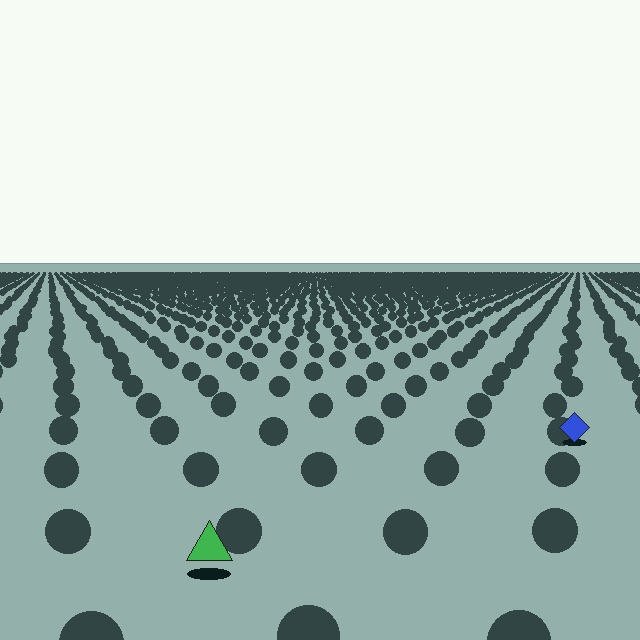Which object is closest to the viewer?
The green triangle is closest. The texture marks near it are larger and more spread out.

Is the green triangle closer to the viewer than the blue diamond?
Yes. The green triangle is closer — you can tell from the texture gradient: the ground texture is coarser near it.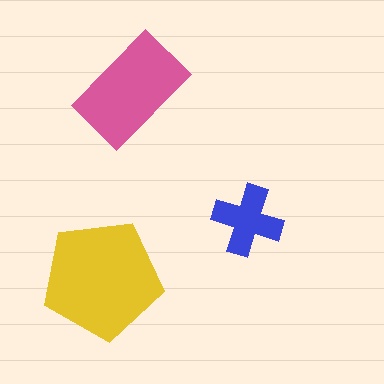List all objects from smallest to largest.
The blue cross, the pink rectangle, the yellow pentagon.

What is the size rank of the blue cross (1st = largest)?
3rd.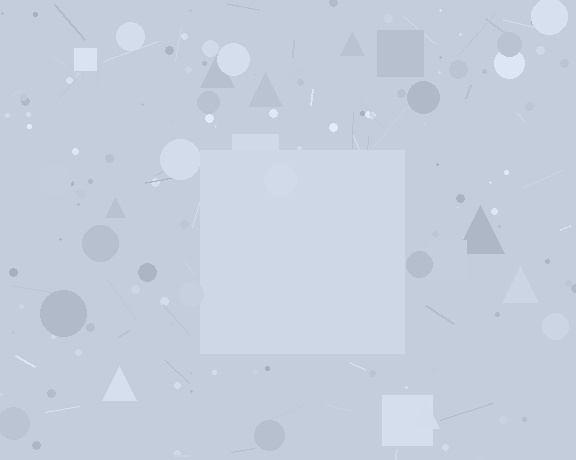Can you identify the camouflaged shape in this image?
The camouflaged shape is a square.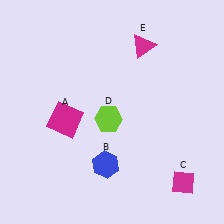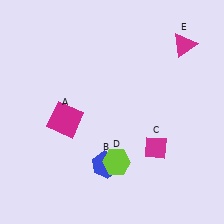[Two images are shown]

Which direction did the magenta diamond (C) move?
The magenta diamond (C) moved up.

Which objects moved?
The objects that moved are: the magenta diamond (C), the lime hexagon (D), the magenta triangle (E).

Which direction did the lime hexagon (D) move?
The lime hexagon (D) moved down.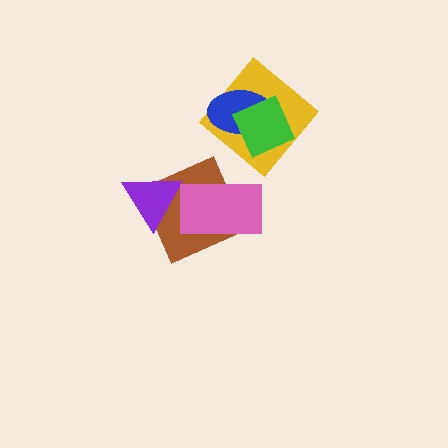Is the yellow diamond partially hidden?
Yes, it is partially covered by another shape.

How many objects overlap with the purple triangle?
1 object overlaps with the purple triangle.